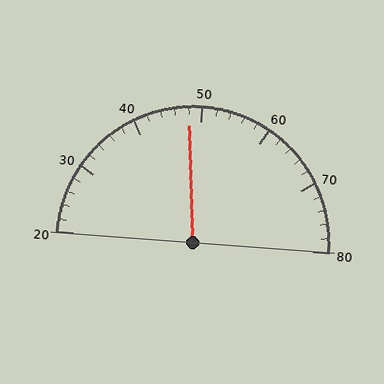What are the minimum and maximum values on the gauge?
The gauge ranges from 20 to 80.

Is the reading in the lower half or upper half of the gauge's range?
The reading is in the lower half of the range (20 to 80).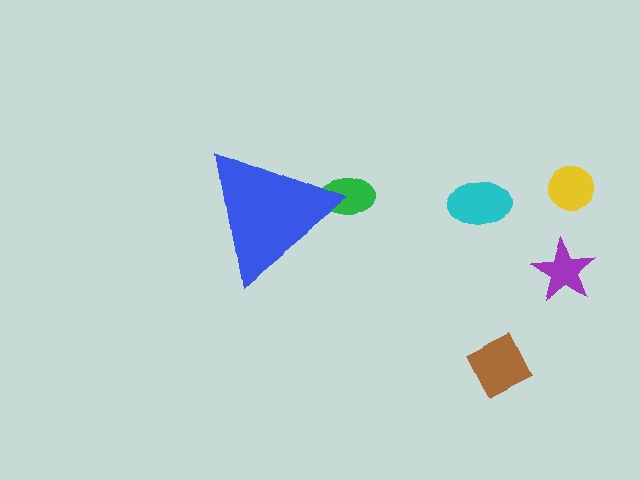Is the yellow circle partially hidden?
No, the yellow circle is fully visible.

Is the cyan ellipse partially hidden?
No, the cyan ellipse is fully visible.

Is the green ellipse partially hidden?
Yes, the green ellipse is partially hidden behind the blue triangle.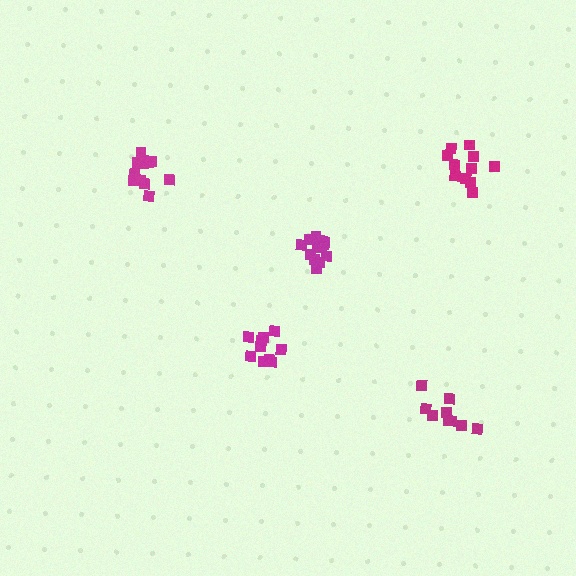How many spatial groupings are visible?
There are 5 spatial groupings.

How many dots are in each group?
Group 1: 10 dots, Group 2: 9 dots, Group 3: 11 dots, Group 4: 13 dots, Group 5: 15 dots (58 total).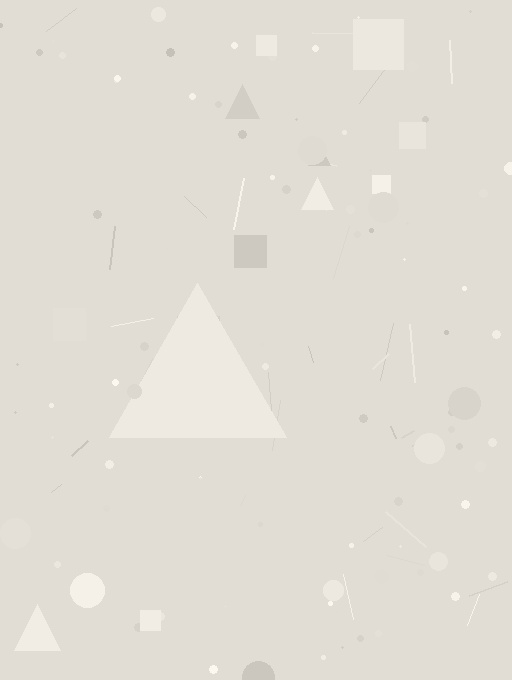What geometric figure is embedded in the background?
A triangle is embedded in the background.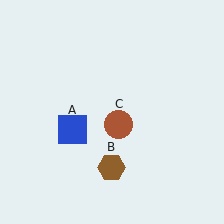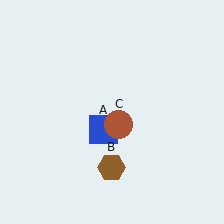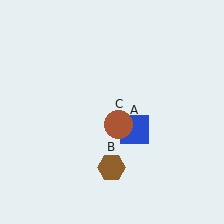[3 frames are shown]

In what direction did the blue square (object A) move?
The blue square (object A) moved right.